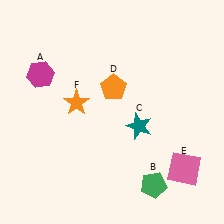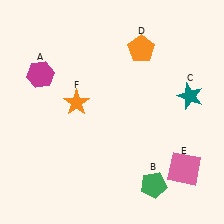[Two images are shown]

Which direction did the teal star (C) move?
The teal star (C) moved right.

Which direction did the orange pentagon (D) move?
The orange pentagon (D) moved up.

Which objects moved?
The objects that moved are: the teal star (C), the orange pentagon (D).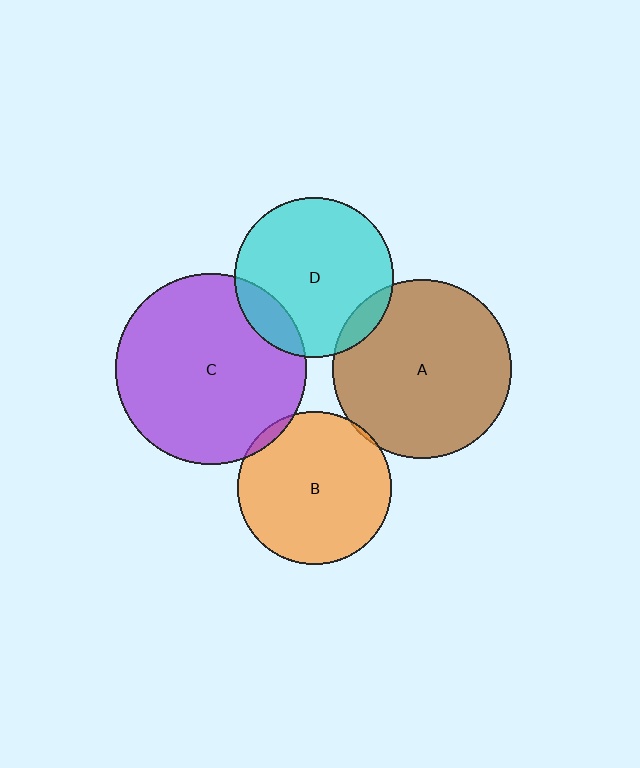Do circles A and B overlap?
Yes.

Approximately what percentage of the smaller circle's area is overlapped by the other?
Approximately 5%.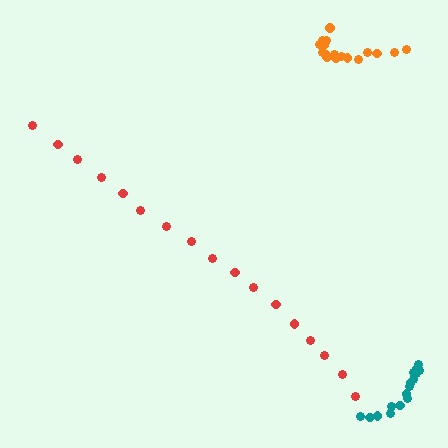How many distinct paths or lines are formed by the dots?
There are 3 distinct paths.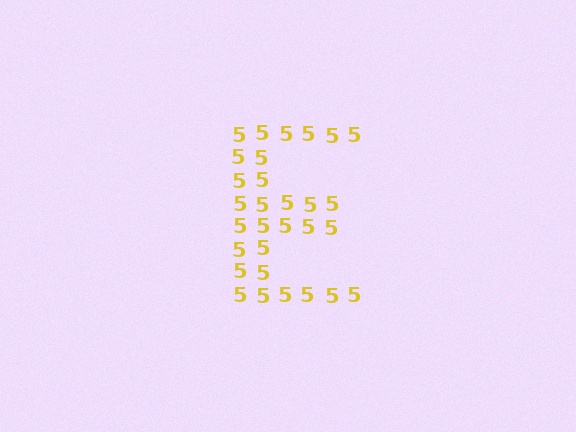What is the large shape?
The large shape is the letter E.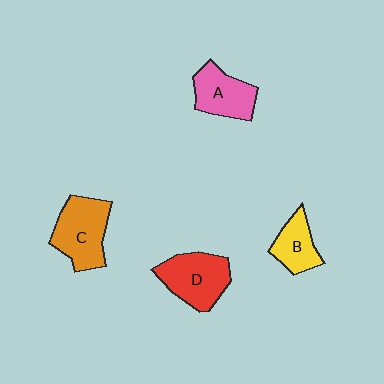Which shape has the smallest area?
Shape B (yellow).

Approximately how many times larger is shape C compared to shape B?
Approximately 1.6 times.